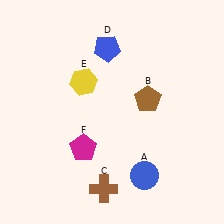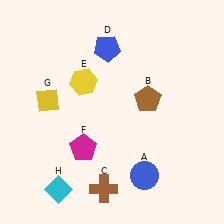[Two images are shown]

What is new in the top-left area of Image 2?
A yellow diamond (G) was added in the top-left area of Image 2.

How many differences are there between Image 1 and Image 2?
There are 2 differences between the two images.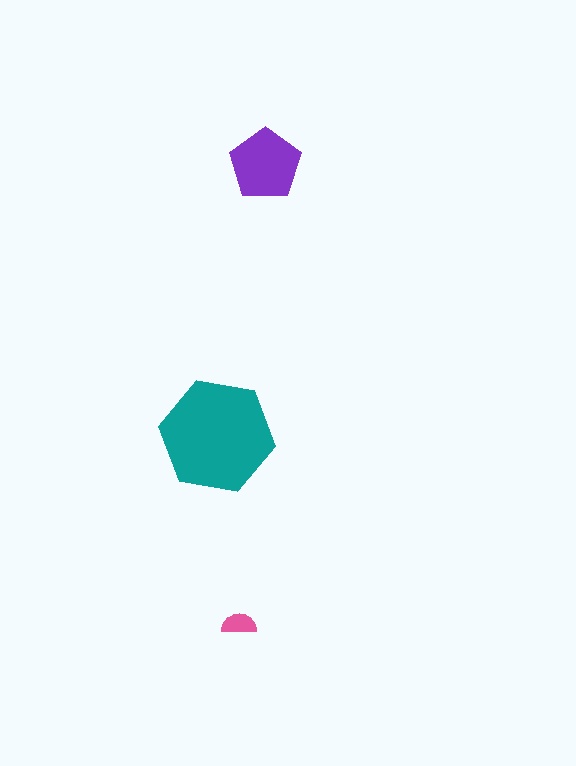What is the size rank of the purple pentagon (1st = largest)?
2nd.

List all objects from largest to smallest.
The teal hexagon, the purple pentagon, the pink semicircle.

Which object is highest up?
The purple pentagon is topmost.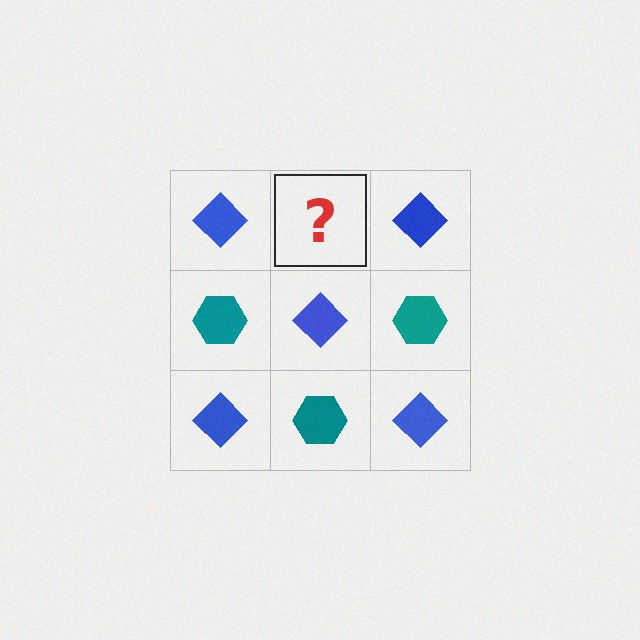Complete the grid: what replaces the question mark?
The question mark should be replaced with a teal hexagon.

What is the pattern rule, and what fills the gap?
The rule is that it alternates blue diamond and teal hexagon in a checkerboard pattern. The gap should be filled with a teal hexagon.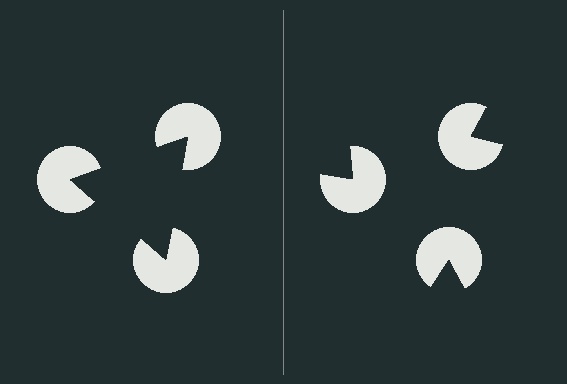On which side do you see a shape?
An illusory triangle appears on the left side. On the right side the wedge cuts are rotated, so no coherent shape forms.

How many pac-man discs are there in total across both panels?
6 — 3 on each side.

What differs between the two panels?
The pac-man discs are positioned identically on both sides; only the wedge orientations differ. On the left they align to a triangle; on the right they are misaligned.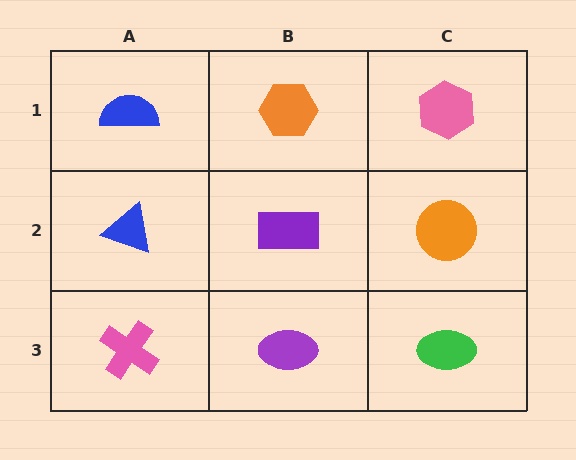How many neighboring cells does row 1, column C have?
2.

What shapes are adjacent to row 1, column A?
A blue triangle (row 2, column A), an orange hexagon (row 1, column B).